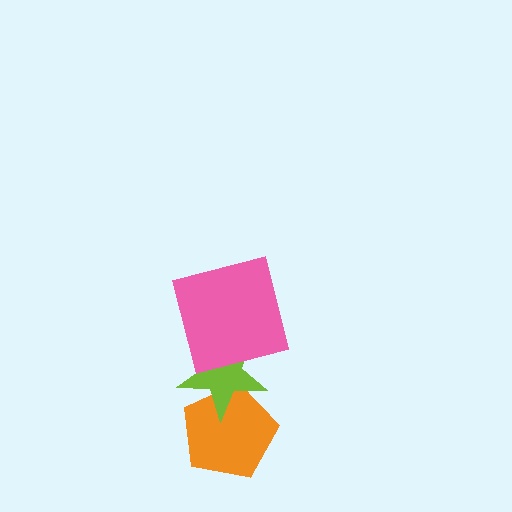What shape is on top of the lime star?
The pink square is on top of the lime star.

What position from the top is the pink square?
The pink square is 1st from the top.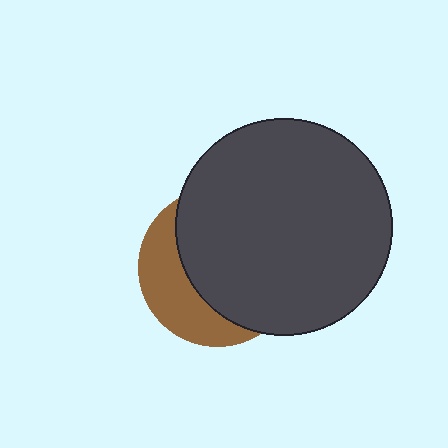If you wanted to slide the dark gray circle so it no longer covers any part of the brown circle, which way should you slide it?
Slide it right — that is the most direct way to separate the two shapes.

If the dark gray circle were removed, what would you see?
You would see the complete brown circle.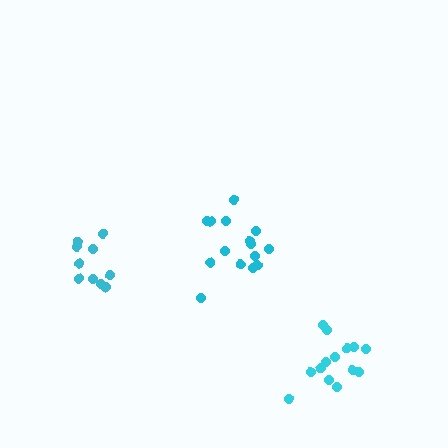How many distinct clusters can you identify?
There are 3 distinct clusters.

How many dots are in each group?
Group 1: 14 dots, Group 2: 10 dots, Group 3: 15 dots (39 total).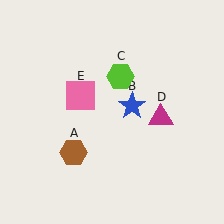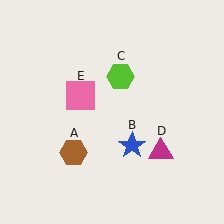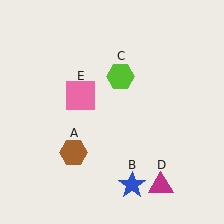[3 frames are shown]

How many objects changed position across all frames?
2 objects changed position: blue star (object B), magenta triangle (object D).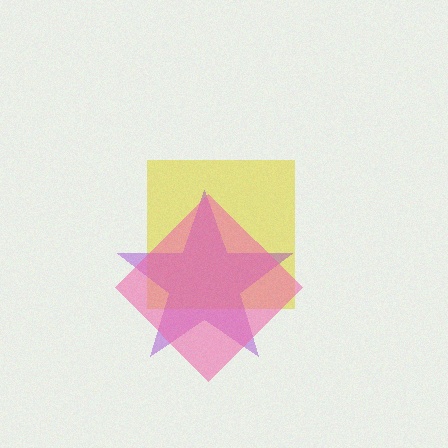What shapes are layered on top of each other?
The layered shapes are: a yellow square, a purple star, a pink diamond.